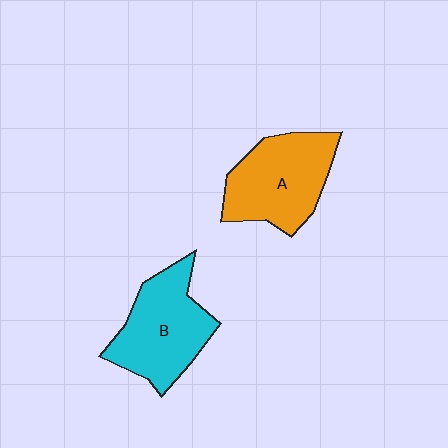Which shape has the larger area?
Shape B (cyan).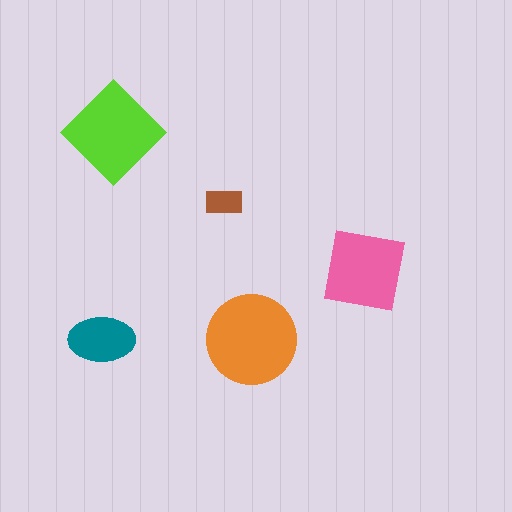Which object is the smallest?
The brown rectangle.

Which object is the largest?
The orange circle.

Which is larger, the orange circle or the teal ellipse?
The orange circle.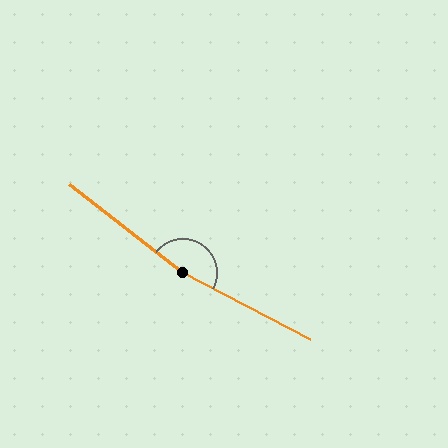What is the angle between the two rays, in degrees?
Approximately 170 degrees.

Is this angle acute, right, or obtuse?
It is obtuse.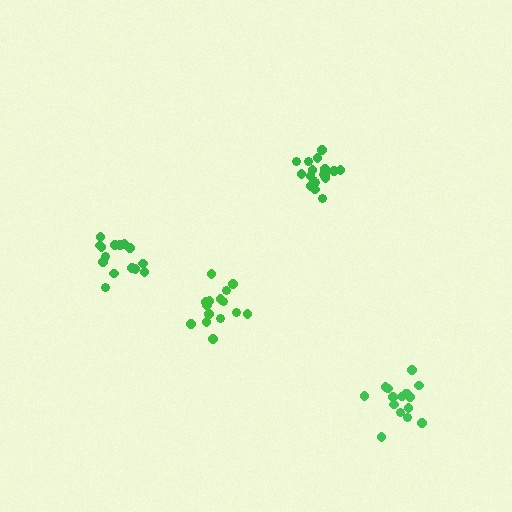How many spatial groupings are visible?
There are 4 spatial groupings.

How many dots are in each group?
Group 1: 18 dots, Group 2: 16 dots, Group 3: 15 dots, Group 4: 16 dots (65 total).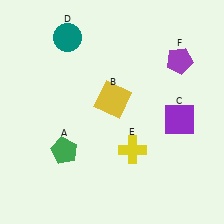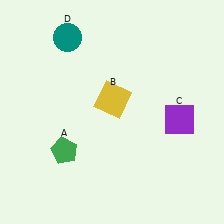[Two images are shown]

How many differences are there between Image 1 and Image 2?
There are 2 differences between the two images.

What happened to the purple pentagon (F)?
The purple pentagon (F) was removed in Image 2. It was in the top-right area of Image 1.